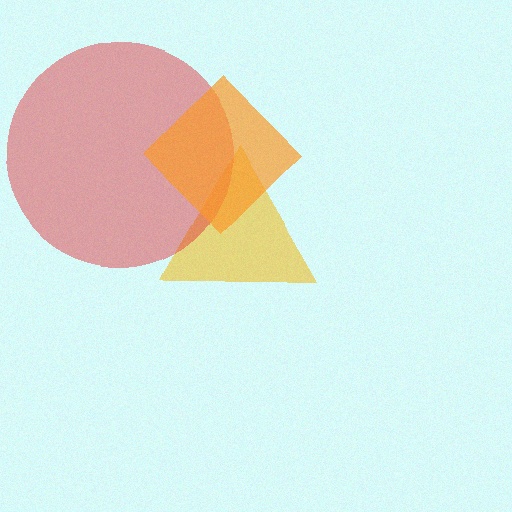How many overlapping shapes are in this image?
There are 3 overlapping shapes in the image.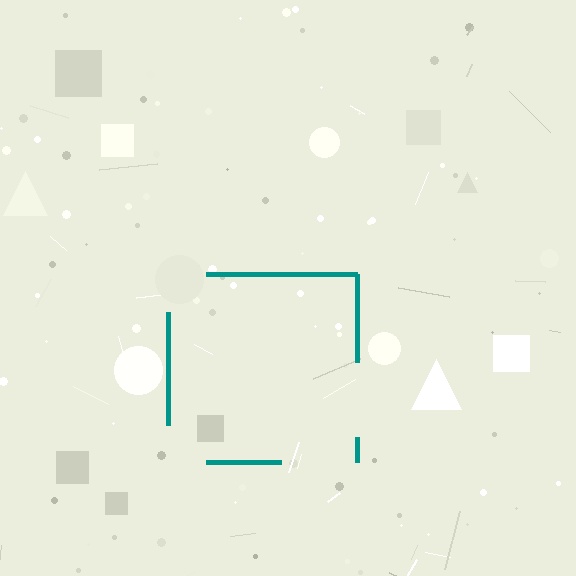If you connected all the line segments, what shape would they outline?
They would outline a square.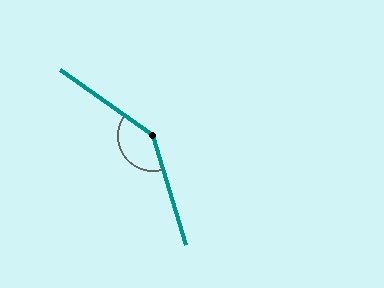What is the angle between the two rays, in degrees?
Approximately 142 degrees.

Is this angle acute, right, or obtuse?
It is obtuse.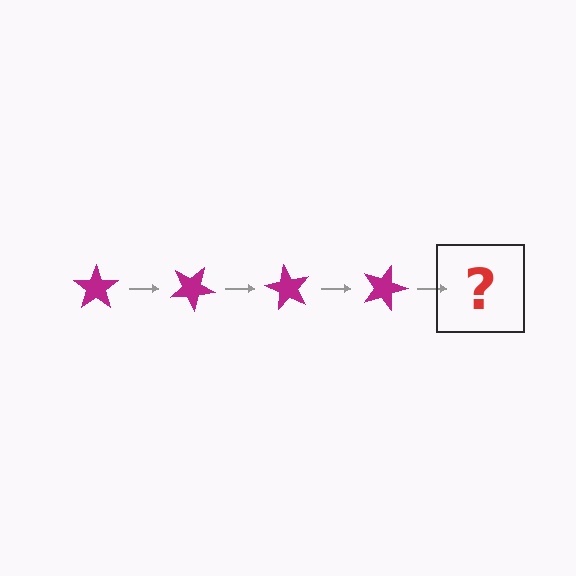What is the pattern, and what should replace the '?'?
The pattern is that the star rotates 30 degrees each step. The '?' should be a magenta star rotated 120 degrees.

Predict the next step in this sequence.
The next step is a magenta star rotated 120 degrees.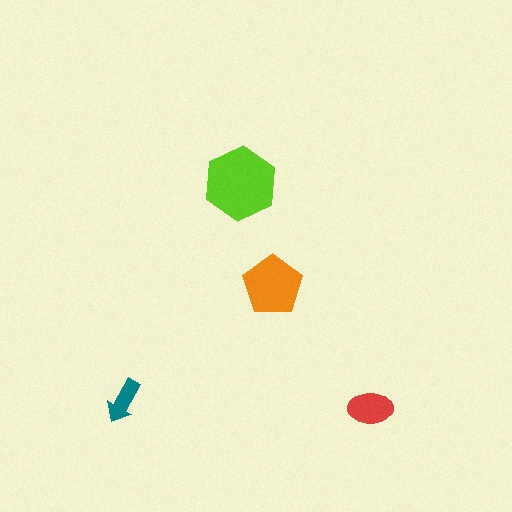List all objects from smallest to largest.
The teal arrow, the red ellipse, the orange pentagon, the lime hexagon.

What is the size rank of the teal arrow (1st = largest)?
4th.